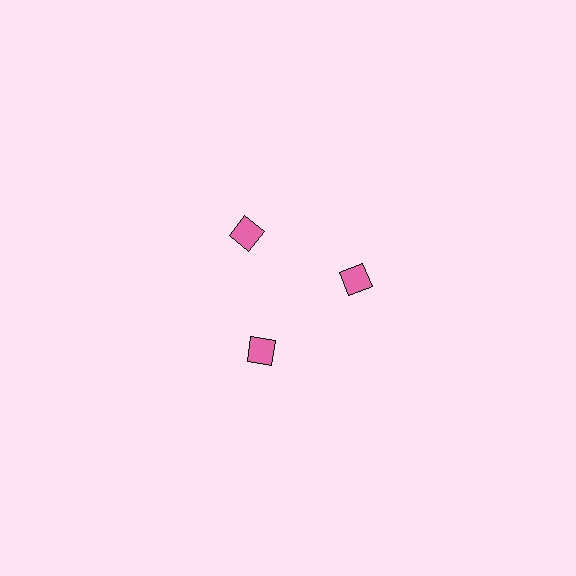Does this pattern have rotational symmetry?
Yes, this pattern has 3-fold rotational symmetry. It looks the same after rotating 120 degrees around the center.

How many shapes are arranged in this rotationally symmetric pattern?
There are 3 shapes, arranged in 3 groups of 1.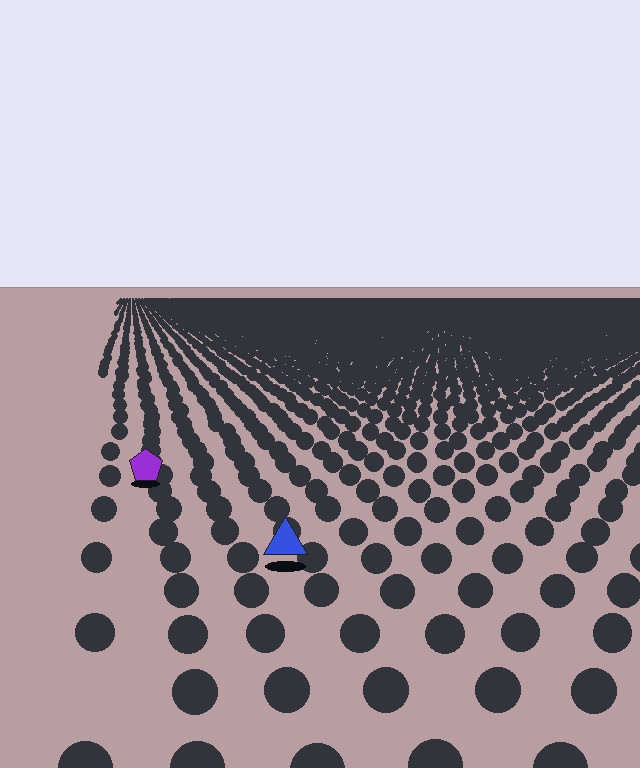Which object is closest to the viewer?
The blue triangle is closest. The texture marks near it are larger and more spread out.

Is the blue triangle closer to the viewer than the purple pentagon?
Yes. The blue triangle is closer — you can tell from the texture gradient: the ground texture is coarser near it.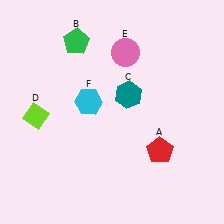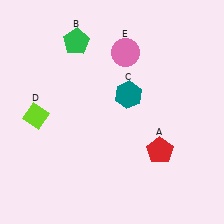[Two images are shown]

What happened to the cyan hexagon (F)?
The cyan hexagon (F) was removed in Image 2. It was in the top-left area of Image 1.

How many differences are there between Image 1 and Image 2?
There is 1 difference between the two images.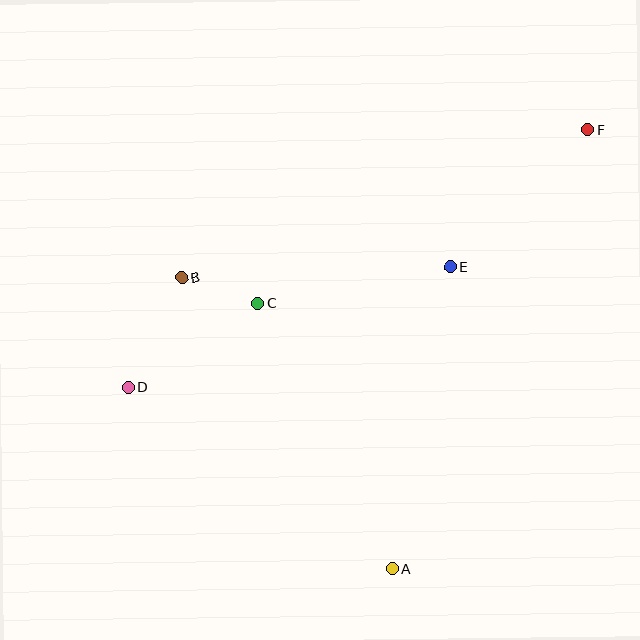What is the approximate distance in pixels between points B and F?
The distance between B and F is approximately 432 pixels.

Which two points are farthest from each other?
Points D and F are farthest from each other.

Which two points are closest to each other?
Points B and C are closest to each other.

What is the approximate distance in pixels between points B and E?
The distance between B and E is approximately 269 pixels.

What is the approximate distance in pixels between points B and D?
The distance between B and D is approximately 122 pixels.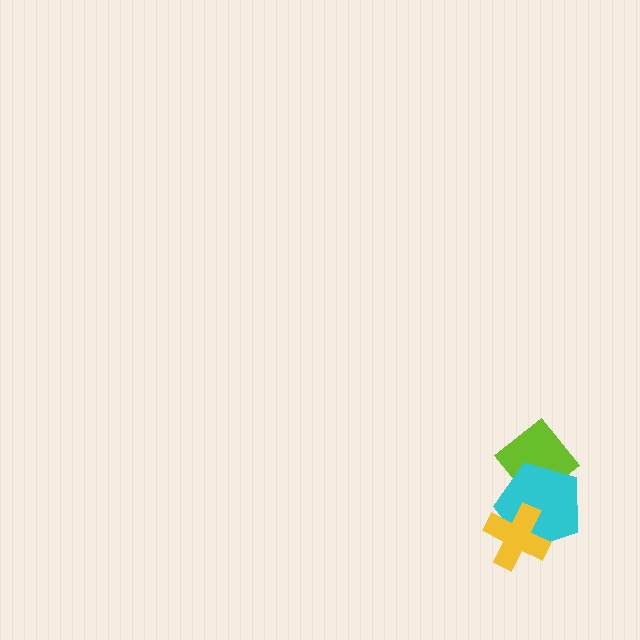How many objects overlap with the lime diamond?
1 object overlaps with the lime diamond.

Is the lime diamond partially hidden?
Yes, it is partially covered by another shape.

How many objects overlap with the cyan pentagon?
2 objects overlap with the cyan pentagon.